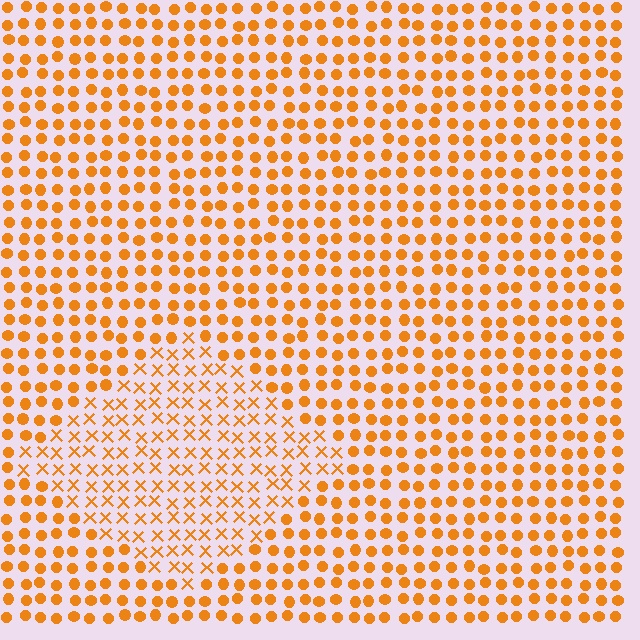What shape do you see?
I see a diamond.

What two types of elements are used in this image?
The image uses X marks inside the diamond region and circles outside it.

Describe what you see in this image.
The image is filled with small orange elements arranged in a uniform grid. A diamond-shaped region contains X marks, while the surrounding area contains circles. The boundary is defined purely by the change in element shape.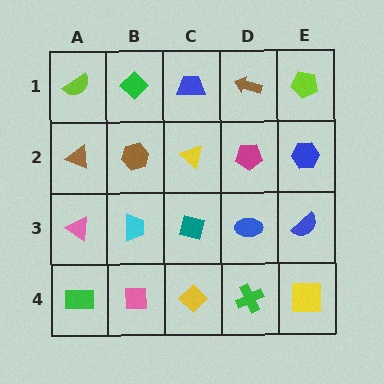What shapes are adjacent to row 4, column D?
A blue ellipse (row 3, column D), a yellow diamond (row 4, column C), a yellow square (row 4, column E).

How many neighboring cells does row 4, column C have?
3.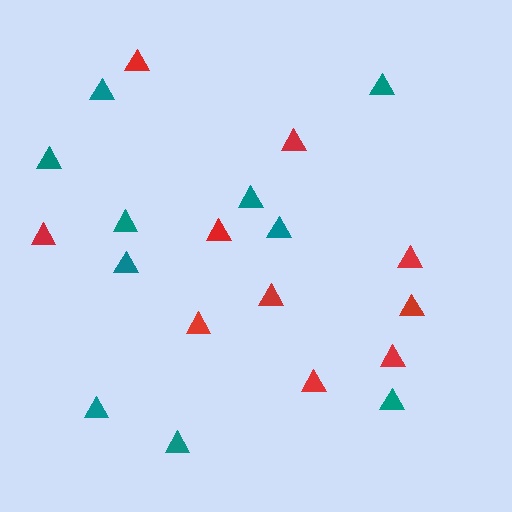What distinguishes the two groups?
There are 2 groups: one group of red triangles (10) and one group of teal triangles (10).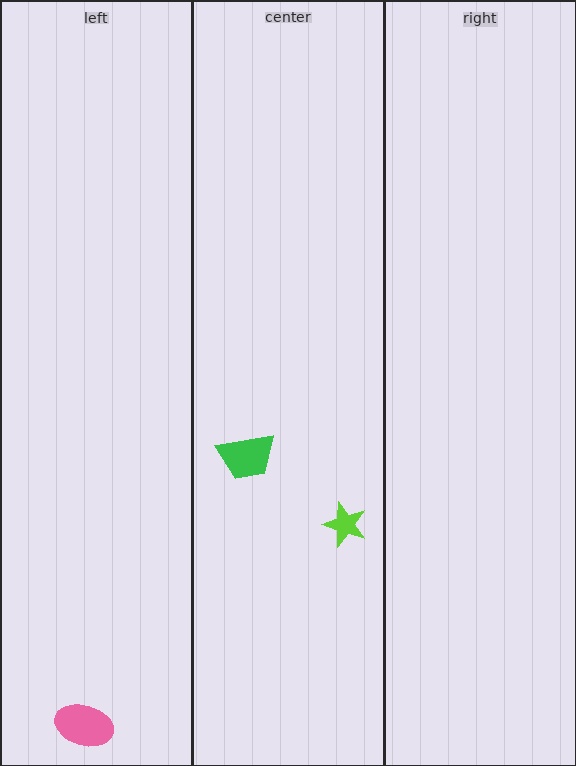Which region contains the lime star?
The center region.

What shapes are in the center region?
The green trapezoid, the lime star.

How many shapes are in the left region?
1.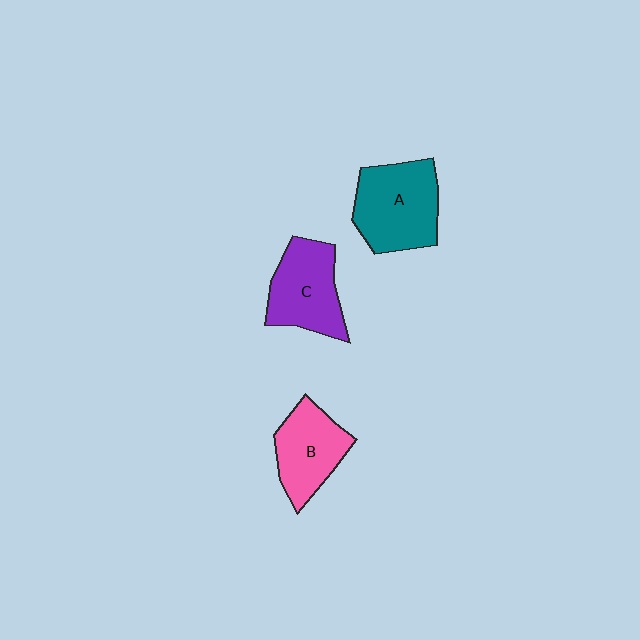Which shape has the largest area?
Shape A (teal).